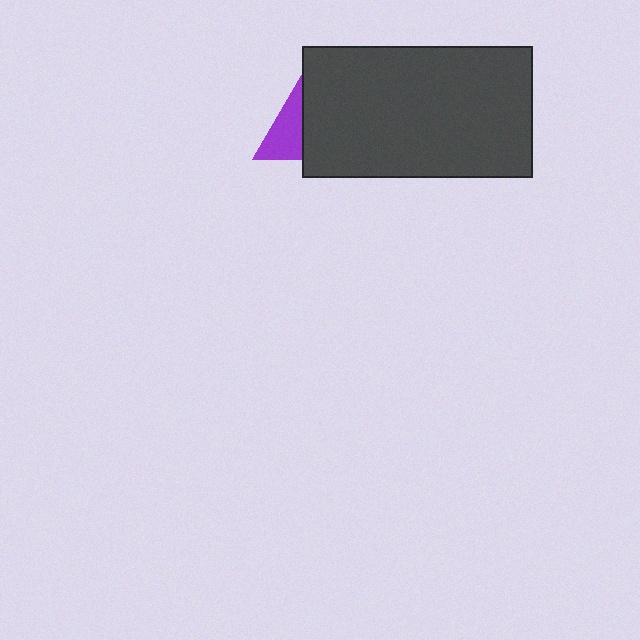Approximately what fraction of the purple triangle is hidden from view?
Roughly 67% of the purple triangle is hidden behind the dark gray rectangle.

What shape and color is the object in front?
The object in front is a dark gray rectangle.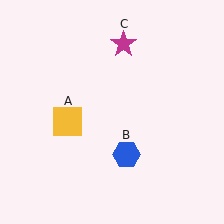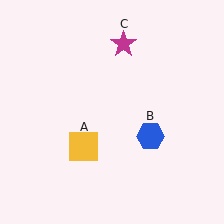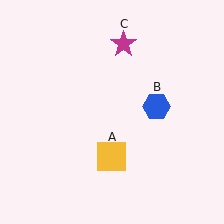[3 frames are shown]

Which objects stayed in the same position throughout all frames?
Magenta star (object C) remained stationary.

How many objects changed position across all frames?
2 objects changed position: yellow square (object A), blue hexagon (object B).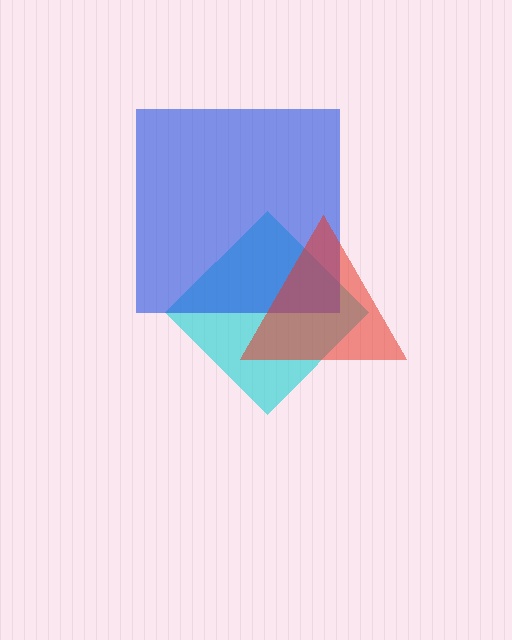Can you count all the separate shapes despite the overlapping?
Yes, there are 3 separate shapes.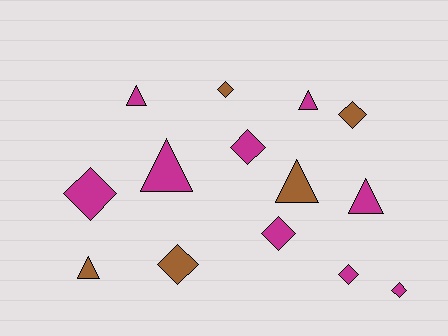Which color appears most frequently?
Magenta, with 9 objects.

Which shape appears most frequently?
Diamond, with 8 objects.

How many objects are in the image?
There are 14 objects.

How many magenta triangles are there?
There are 4 magenta triangles.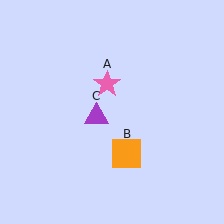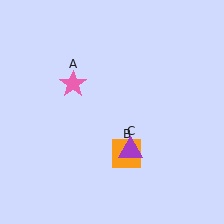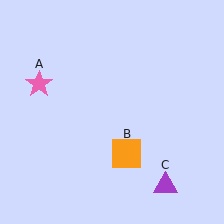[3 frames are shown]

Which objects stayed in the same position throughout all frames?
Orange square (object B) remained stationary.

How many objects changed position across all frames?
2 objects changed position: pink star (object A), purple triangle (object C).